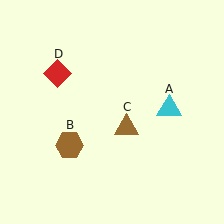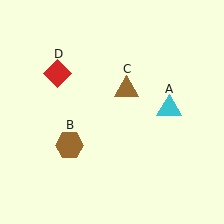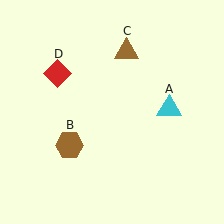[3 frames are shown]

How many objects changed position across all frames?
1 object changed position: brown triangle (object C).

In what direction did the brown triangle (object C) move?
The brown triangle (object C) moved up.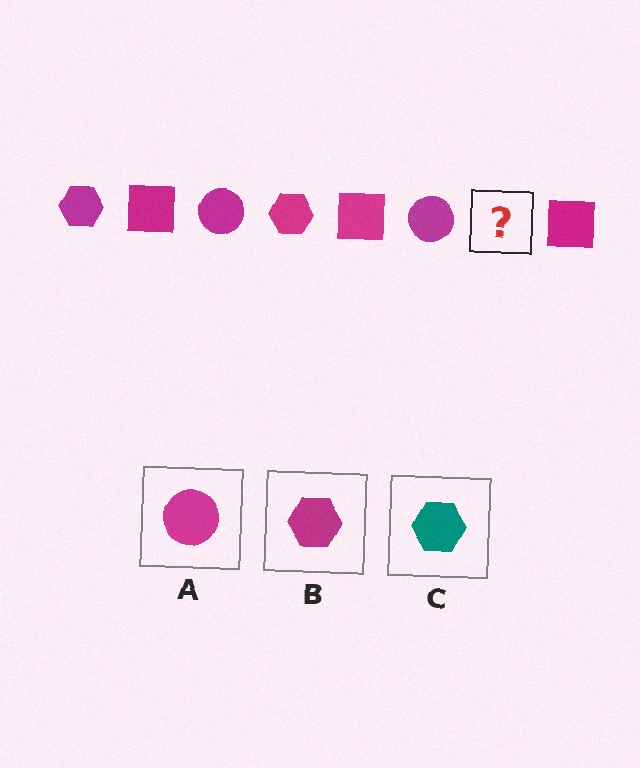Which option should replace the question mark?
Option B.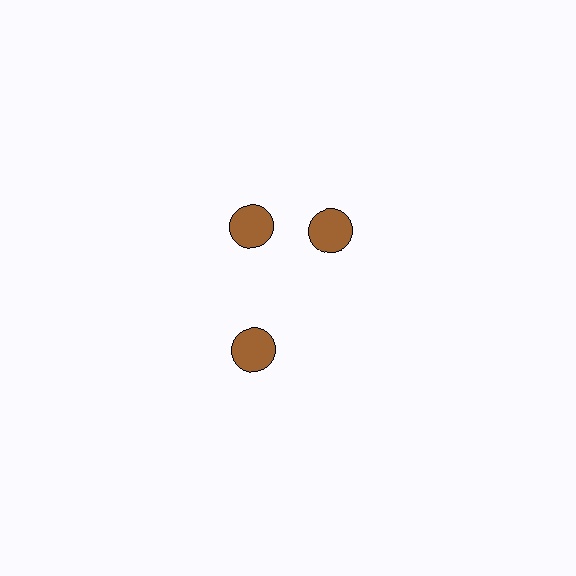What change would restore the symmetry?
The symmetry would be restored by rotating it back into even spacing with its neighbors so that all 3 circles sit at equal angles and equal distance from the center.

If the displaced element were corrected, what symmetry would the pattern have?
It would have 3-fold rotational symmetry — the pattern would map onto itself every 120 degrees.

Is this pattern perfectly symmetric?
No. The 3 brown circles are arranged in a ring, but one element near the 3 o'clock position is rotated out of alignment along the ring, breaking the 3-fold rotational symmetry.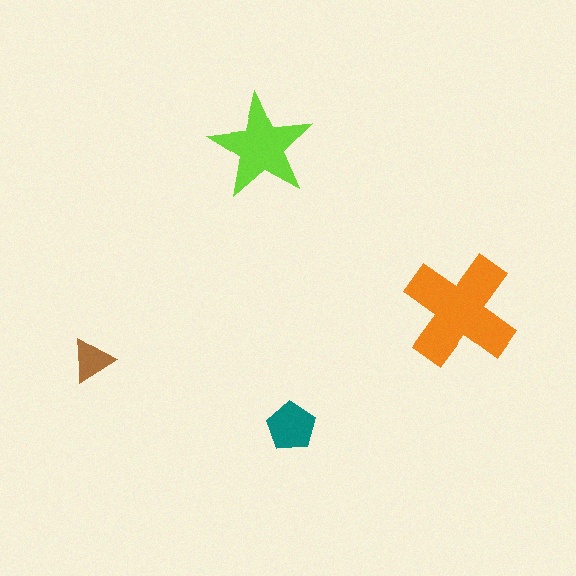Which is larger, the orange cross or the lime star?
The orange cross.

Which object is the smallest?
The brown triangle.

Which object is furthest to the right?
The orange cross is rightmost.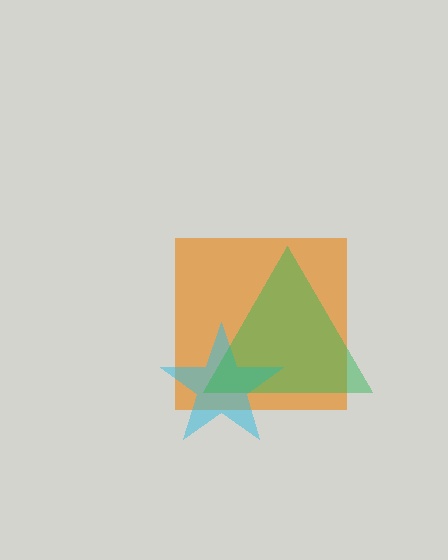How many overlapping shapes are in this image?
There are 3 overlapping shapes in the image.